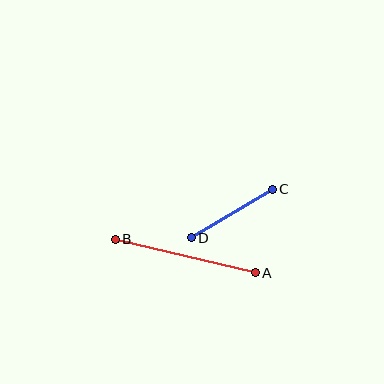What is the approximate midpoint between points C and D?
The midpoint is at approximately (232, 213) pixels.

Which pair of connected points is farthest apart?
Points A and B are farthest apart.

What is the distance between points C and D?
The distance is approximately 94 pixels.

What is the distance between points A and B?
The distance is approximately 144 pixels.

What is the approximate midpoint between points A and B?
The midpoint is at approximately (185, 256) pixels.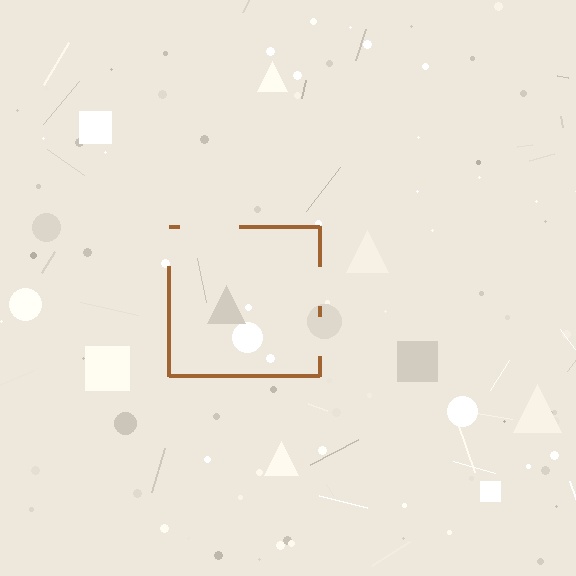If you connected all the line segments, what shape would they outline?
They would outline a square.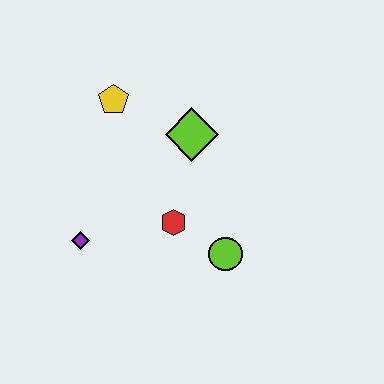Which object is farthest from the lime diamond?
The purple diamond is farthest from the lime diamond.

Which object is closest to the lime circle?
The red hexagon is closest to the lime circle.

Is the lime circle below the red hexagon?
Yes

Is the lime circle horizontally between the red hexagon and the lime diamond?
No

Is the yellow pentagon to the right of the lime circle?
No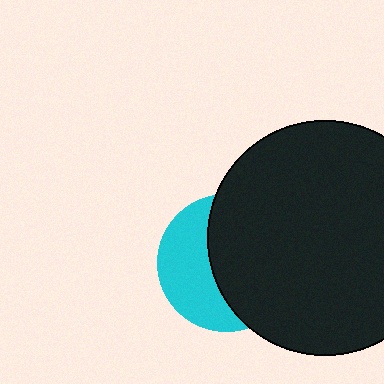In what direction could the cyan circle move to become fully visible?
The cyan circle could move left. That would shift it out from behind the black circle entirely.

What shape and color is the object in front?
The object in front is a black circle.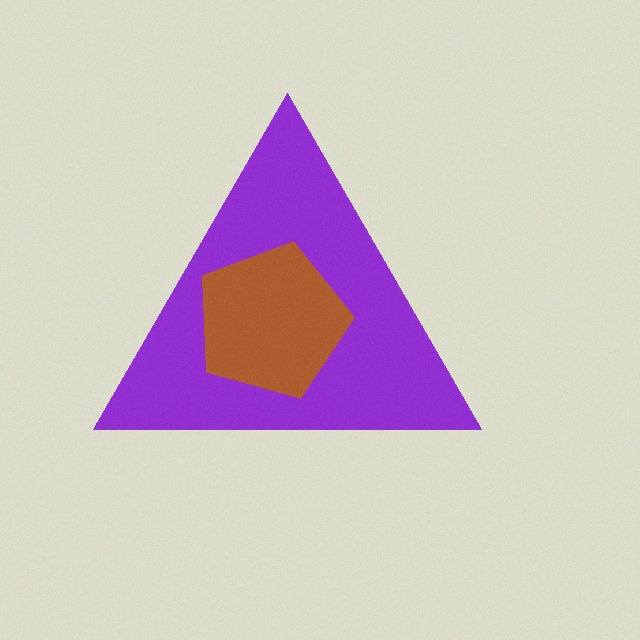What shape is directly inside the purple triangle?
The brown pentagon.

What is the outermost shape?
The purple triangle.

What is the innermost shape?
The brown pentagon.